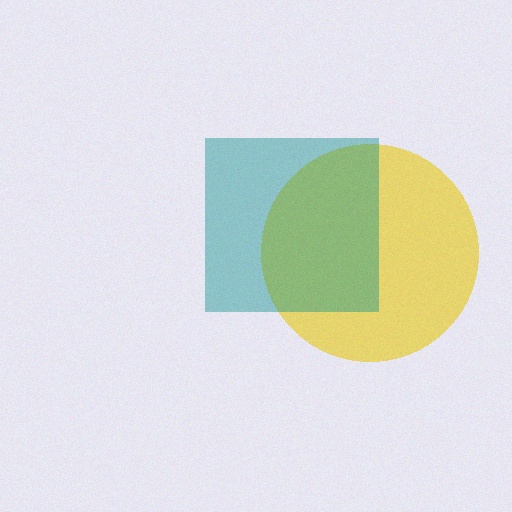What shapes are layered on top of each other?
The layered shapes are: a yellow circle, a teal square.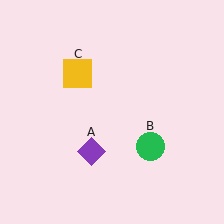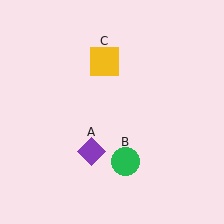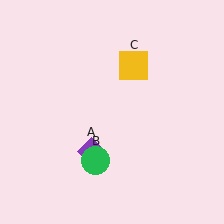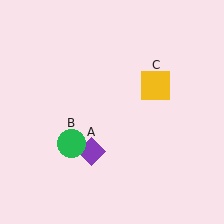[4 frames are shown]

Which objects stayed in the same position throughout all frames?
Purple diamond (object A) remained stationary.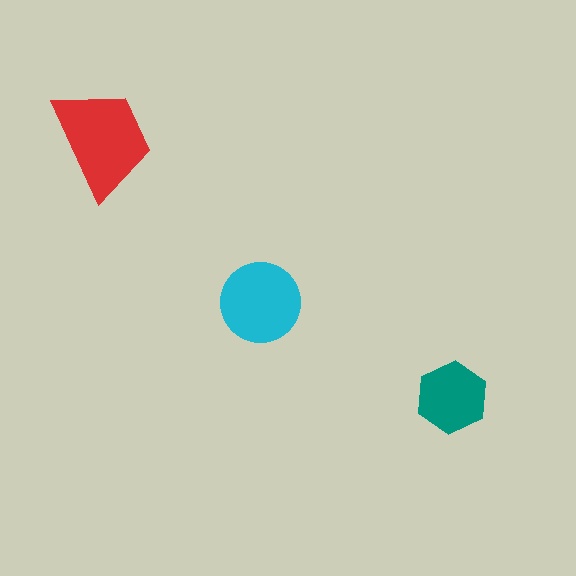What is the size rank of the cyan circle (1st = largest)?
2nd.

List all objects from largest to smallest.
The red trapezoid, the cyan circle, the teal hexagon.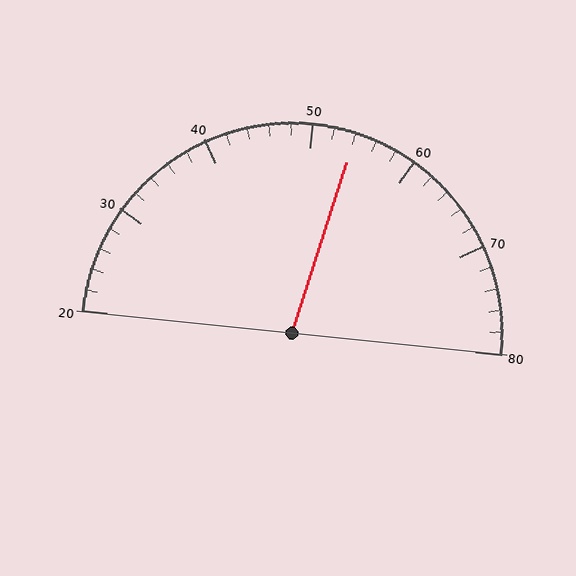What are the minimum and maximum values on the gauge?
The gauge ranges from 20 to 80.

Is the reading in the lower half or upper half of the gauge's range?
The reading is in the upper half of the range (20 to 80).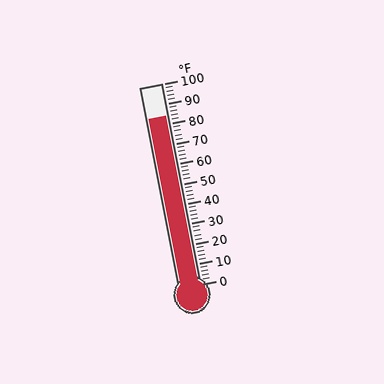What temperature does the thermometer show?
The thermometer shows approximately 84°F.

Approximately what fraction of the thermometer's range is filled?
The thermometer is filled to approximately 85% of its range.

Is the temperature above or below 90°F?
The temperature is below 90°F.